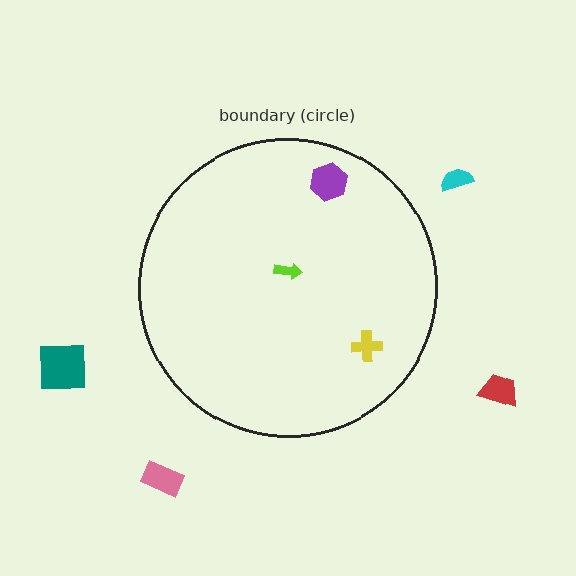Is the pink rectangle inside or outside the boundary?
Outside.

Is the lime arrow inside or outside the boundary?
Inside.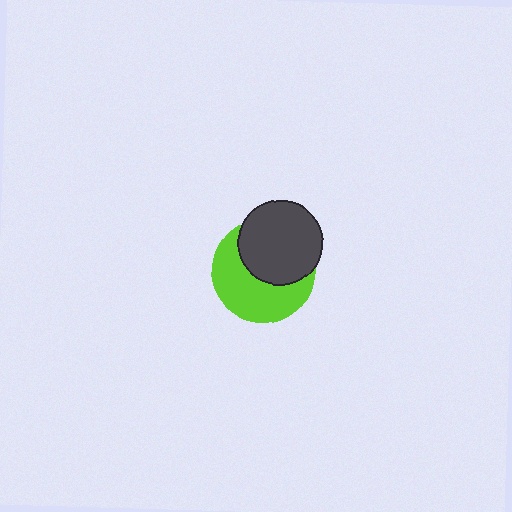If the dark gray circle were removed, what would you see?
You would see the complete lime circle.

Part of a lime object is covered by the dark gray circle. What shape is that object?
It is a circle.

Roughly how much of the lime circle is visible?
About half of it is visible (roughly 54%).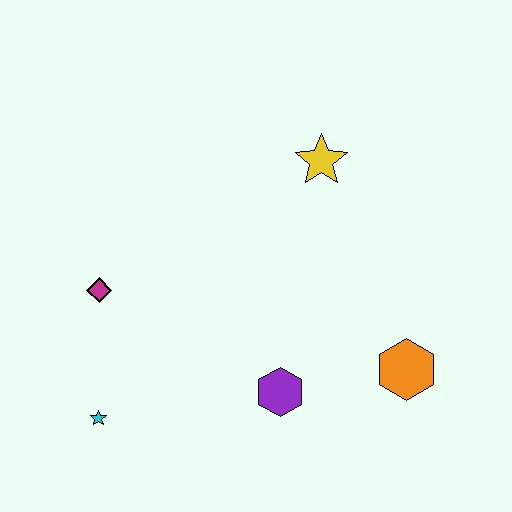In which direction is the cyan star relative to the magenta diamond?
The cyan star is below the magenta diamond.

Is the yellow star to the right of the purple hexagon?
Yes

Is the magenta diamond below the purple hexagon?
No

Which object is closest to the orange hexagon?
The purple hexagon is closest to the orange hexagon.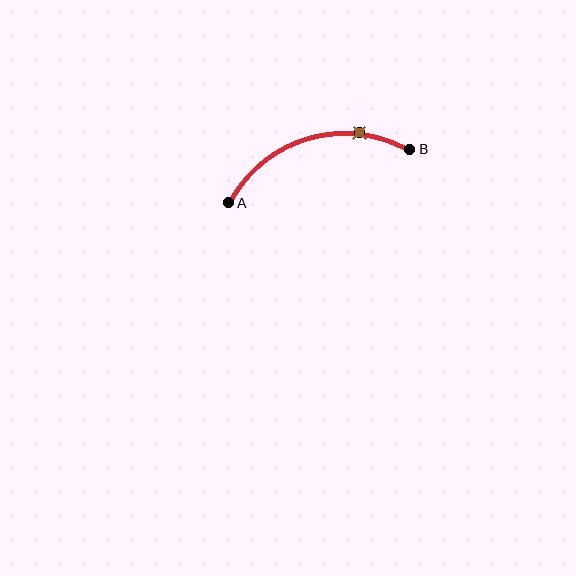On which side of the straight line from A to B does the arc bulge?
The arc bulges above the straight line connecting A and B.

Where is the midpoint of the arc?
The arc midpoint is the point on the curve farthest from the straight line joining A and B. It sits above that line.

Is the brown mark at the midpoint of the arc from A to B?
No. The brown mark lies on the arc but is closer to endpoint B. The arc midpoint would be at the point on the curve equidistant along the arc from both A and B.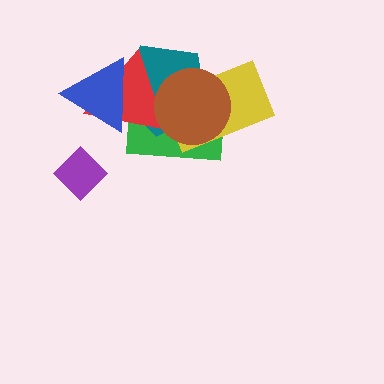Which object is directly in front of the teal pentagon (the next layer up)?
The red triangle is directly in front of the teal pentagon.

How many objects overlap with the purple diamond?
0 objects overlap with the purple diamond.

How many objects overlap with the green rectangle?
4 objects overlap with the green rectangle.